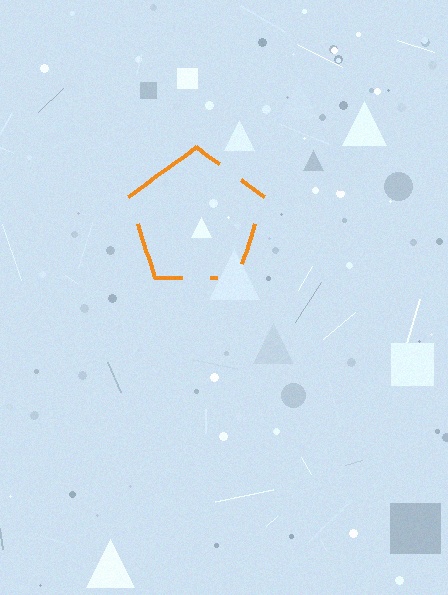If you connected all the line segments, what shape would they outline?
They would outline a pentagon.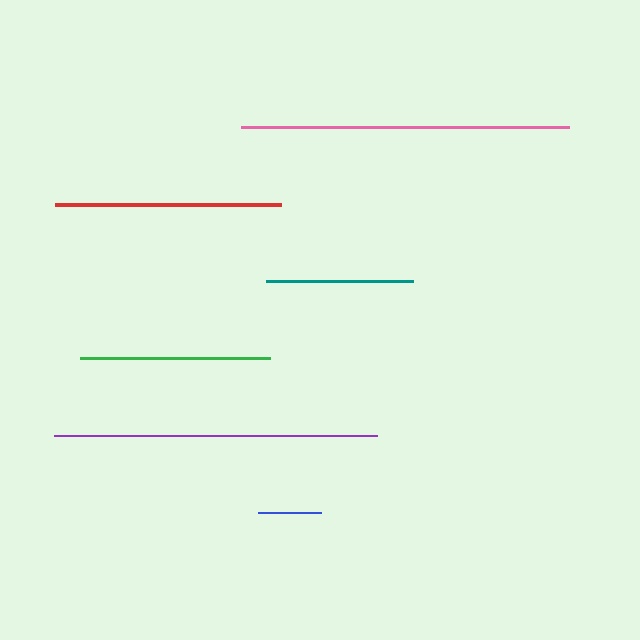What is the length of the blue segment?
The blue segment is approximately 63 pixels long.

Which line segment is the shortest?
The blue line is the shortest at approximately 63 pixels.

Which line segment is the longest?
The pink line is the longest at approximately 328 pixels.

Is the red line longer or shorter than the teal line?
The red line is longer than the teal line.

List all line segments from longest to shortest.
From longest to shortest: pink, purple, red, green, teal, blue.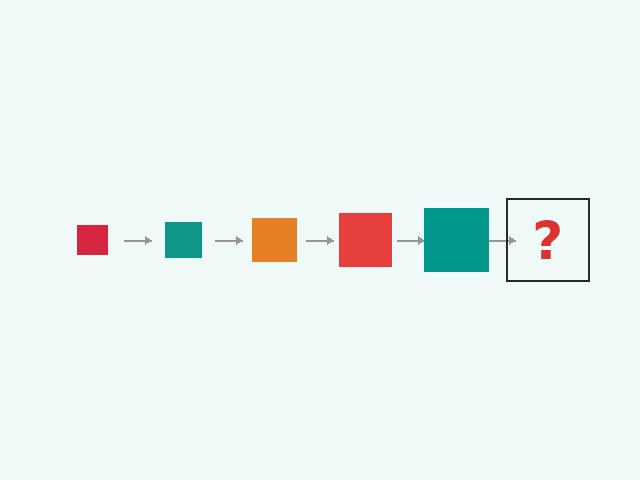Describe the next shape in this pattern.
It should be an orange square, larger than the previous one.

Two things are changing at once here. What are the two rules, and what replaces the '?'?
The two rules are that the square grows larger each step and the color cycles through red, teal, and orange. The '?' should be an orange square, larger than the previous one.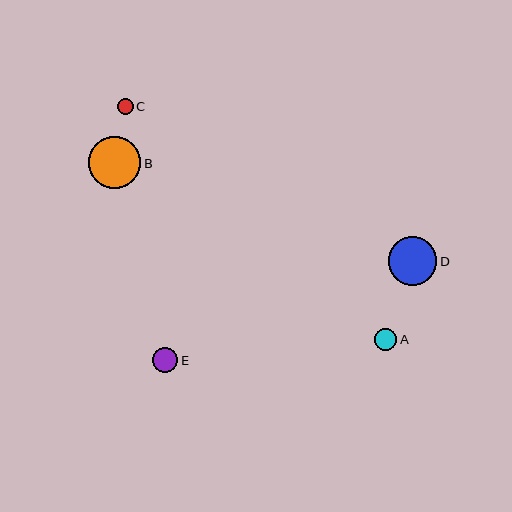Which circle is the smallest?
Circle C is the smallest with a size of approximately 16 pixels.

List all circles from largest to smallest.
From largest to smallest: B, D, E, A, C.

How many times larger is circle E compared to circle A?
Circle E is approximately 1.1 times the size of circle A.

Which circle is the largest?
Circle B is the largest with a size of approximately 53 pixels.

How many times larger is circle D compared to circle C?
Circle D is approximately 3.1 times the size of circle C.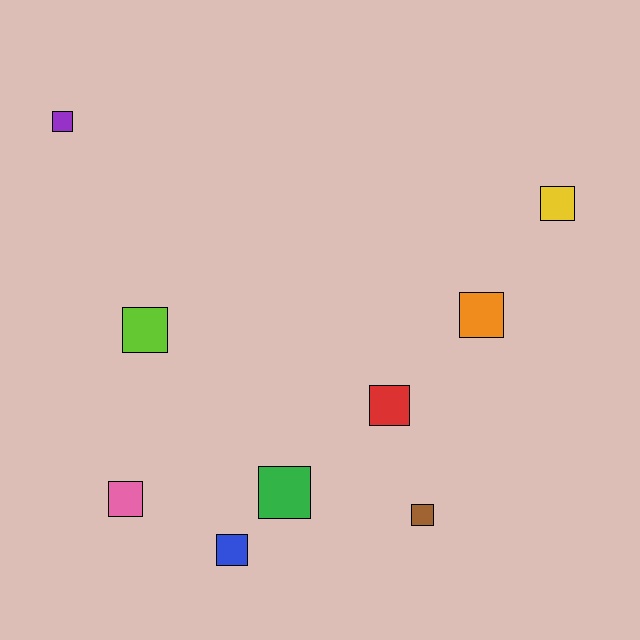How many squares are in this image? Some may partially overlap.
There are 9 squares.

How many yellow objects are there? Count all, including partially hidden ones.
There is 1 yellow object.